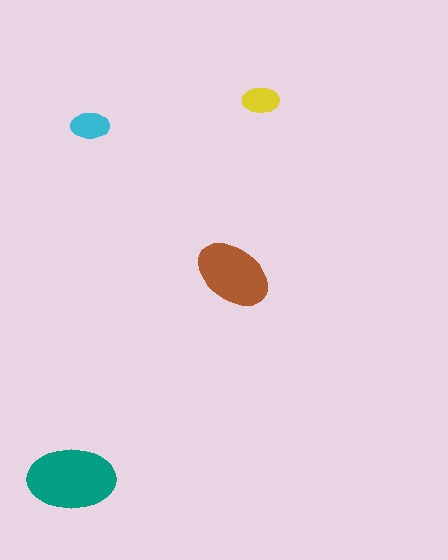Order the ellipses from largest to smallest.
the teal one, the brown one, the cyan one, the yellow one.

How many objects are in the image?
There are 4 objects in the image.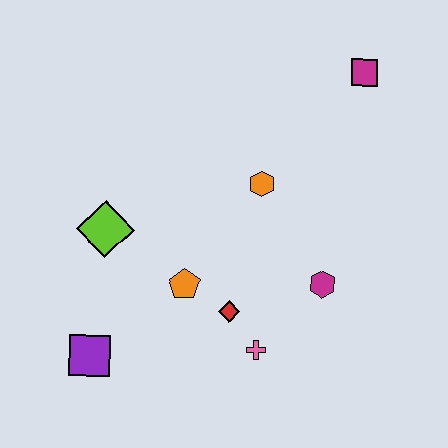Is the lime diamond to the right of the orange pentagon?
No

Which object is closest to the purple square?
The orange pentagon is closest to the purple square.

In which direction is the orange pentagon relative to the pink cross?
The orange pentagon is to the left of the pink cross.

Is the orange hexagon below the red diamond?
No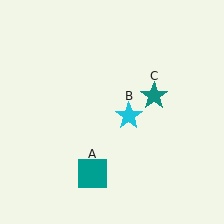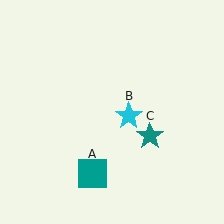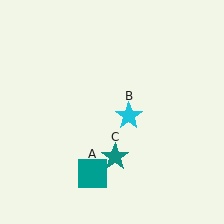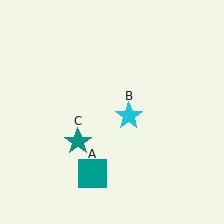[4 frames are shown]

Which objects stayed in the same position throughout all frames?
Teal square (object A) and cyan star (object B) remained stationary.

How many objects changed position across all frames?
1 object changed position: teal star (object C).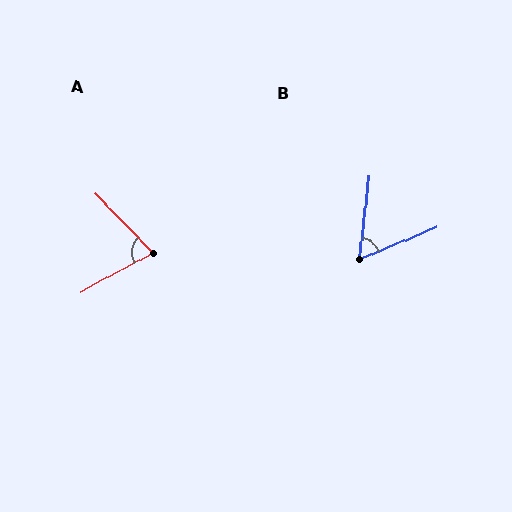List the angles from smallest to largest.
B (60°), A (75°).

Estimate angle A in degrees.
Approximately 75 degrees.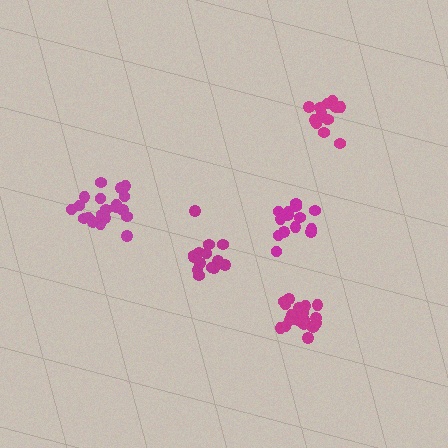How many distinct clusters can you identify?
There are 5 distinct clusters.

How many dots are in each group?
Group 1: 14 dots, Group 2: 14 dots, Group 3: 14 dots, Group 4: 20 dots, Group 5: 20 dots (82 total).